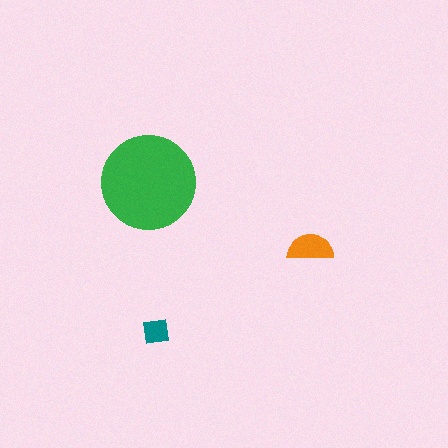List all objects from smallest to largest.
The teal square, the orange semicircle, the green circle.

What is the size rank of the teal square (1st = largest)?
3rd.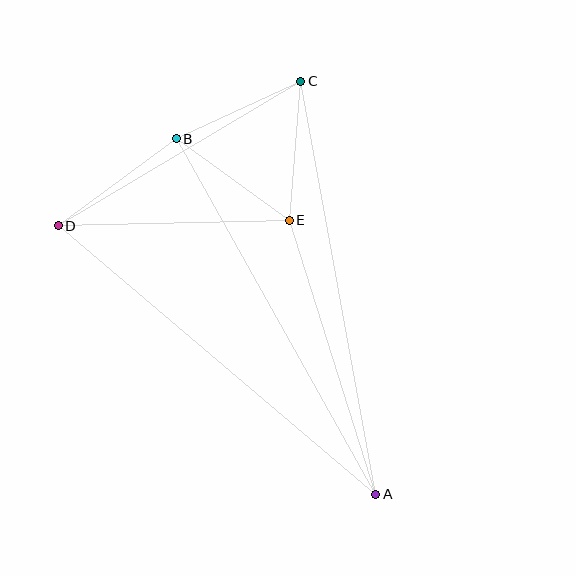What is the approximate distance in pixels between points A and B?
The distance between A and B is approximately 408 pixels.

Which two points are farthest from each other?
Points A and C are farthest from each other.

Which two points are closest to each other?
Points B and C are closest to each other.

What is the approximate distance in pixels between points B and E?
The distance between B and E is approximately 139 pixels.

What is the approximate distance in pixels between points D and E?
The distance between D and E is approximately 231 pixels.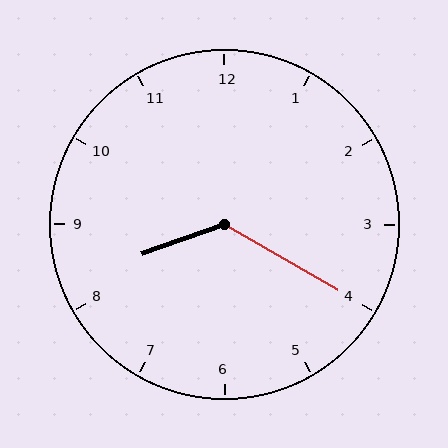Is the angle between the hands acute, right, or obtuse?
It is obtuse.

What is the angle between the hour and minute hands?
Approximately 130 degrees.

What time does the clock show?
8:20.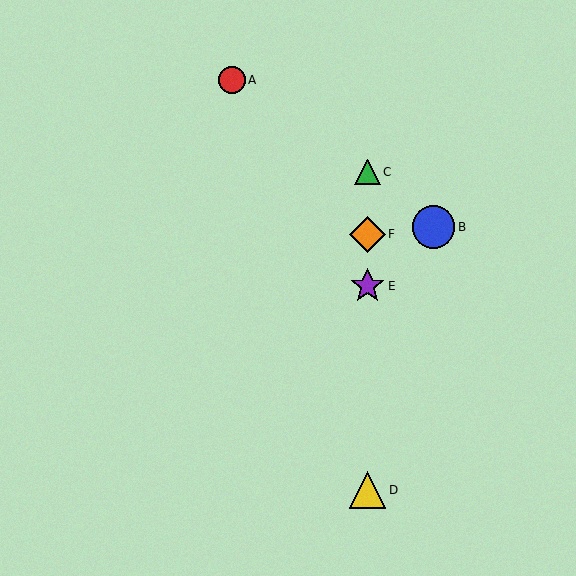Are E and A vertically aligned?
No, E is at x≈368 and A is at x≈232.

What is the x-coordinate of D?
Object D is at x≈368.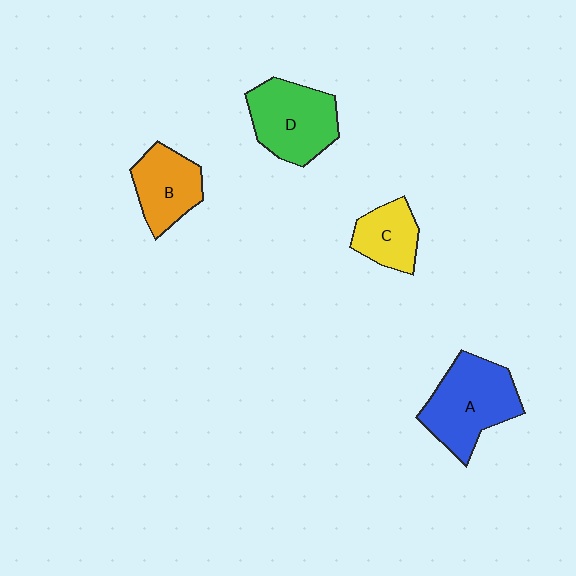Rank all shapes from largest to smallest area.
From largest to smallest: A (blue), D (green), B (orange), C (yellow).